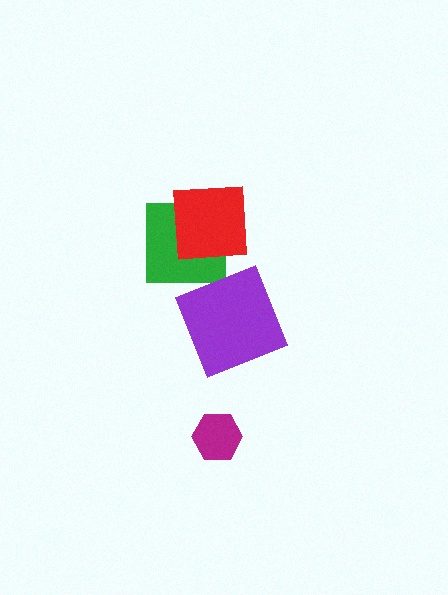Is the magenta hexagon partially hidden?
No, no other shape covers it.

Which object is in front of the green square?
The red square is in front of the green square.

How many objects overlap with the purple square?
0 objects overlap with the purple square.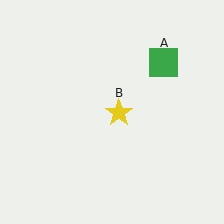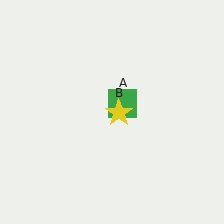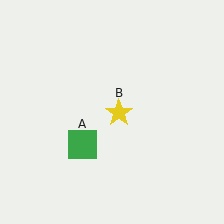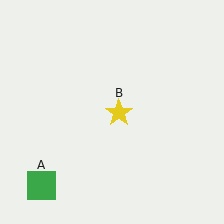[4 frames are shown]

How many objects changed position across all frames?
1 object changed position: green square (object A).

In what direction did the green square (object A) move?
The green square (object A) moved down and to the left.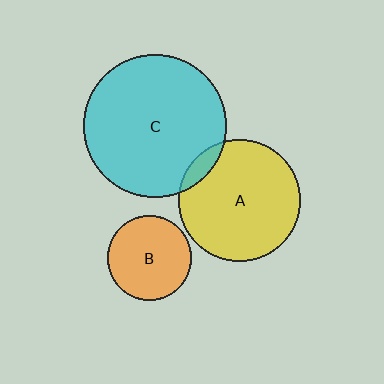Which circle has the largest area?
Circle C (cyan).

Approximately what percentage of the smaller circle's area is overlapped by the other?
Approximately 10%.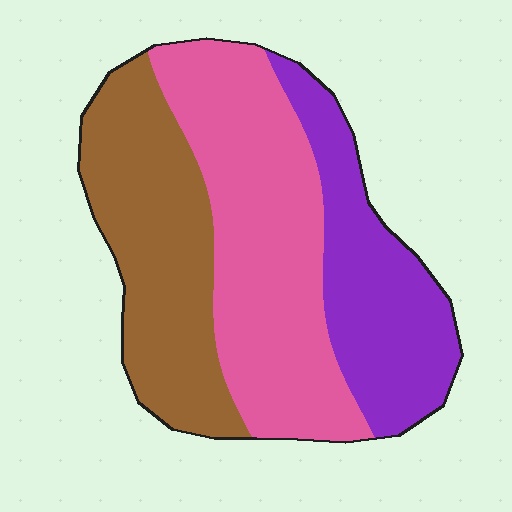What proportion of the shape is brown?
Brown covers 32% of the shape.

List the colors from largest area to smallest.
From largest to smallest: pink, brown, purple.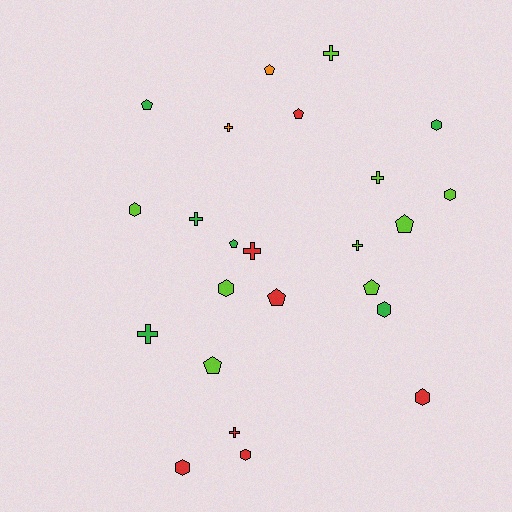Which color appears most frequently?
Lime, with 9 objects.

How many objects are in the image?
There are 24 objects.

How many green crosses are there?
There are 2 green crosses.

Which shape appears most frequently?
Hexagon, with 8 objects.